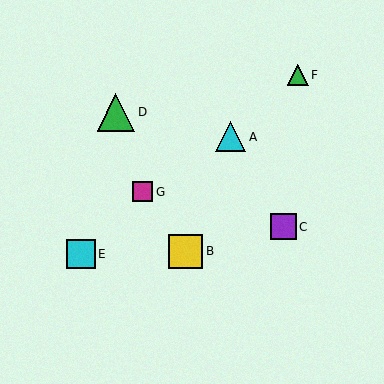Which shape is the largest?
The green triangle (labeled D) is the largest.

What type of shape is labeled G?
Shape G is a magenta square.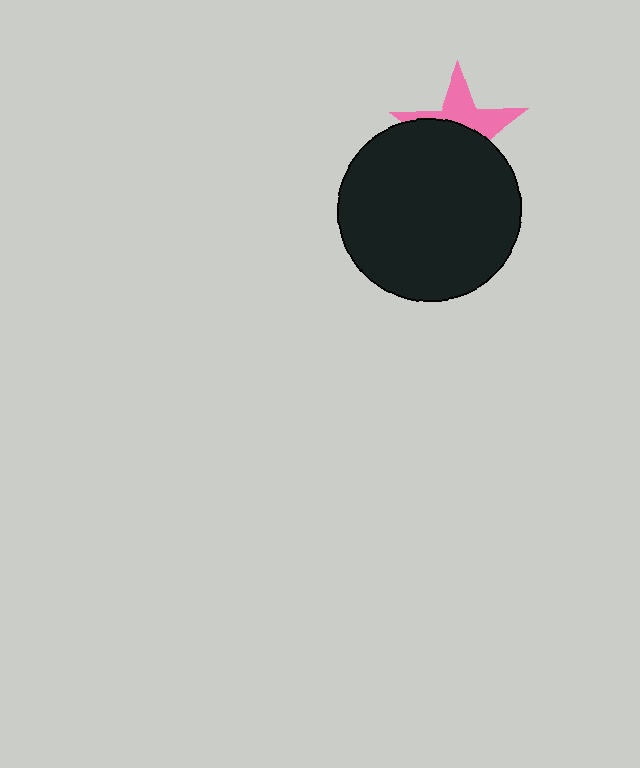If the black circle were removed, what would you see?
You would see the complete pink star.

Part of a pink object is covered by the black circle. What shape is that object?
It is a star.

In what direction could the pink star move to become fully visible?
The pink star could move up. That would shift it out from behind the black circle entirely.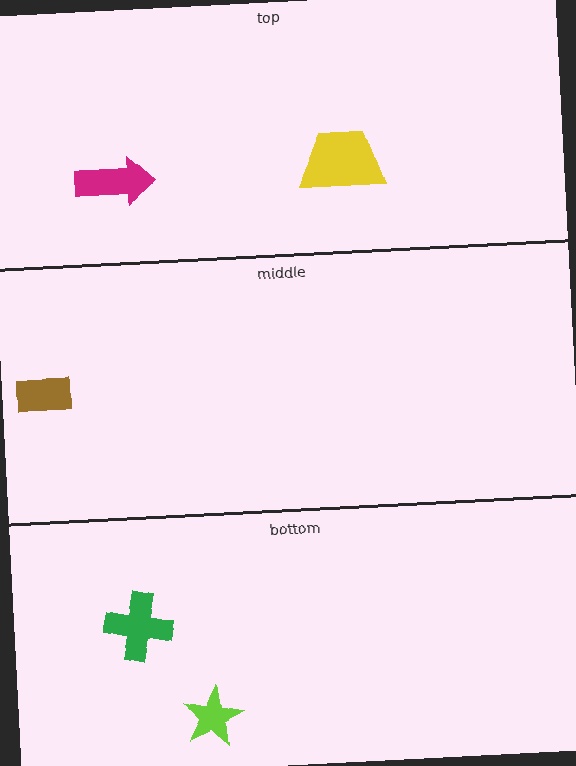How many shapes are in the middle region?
1.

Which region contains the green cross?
The bottom region.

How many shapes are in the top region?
2.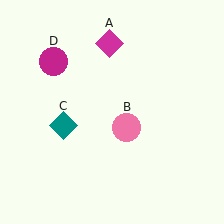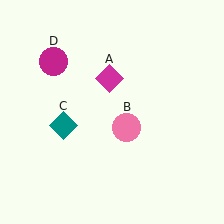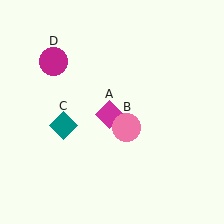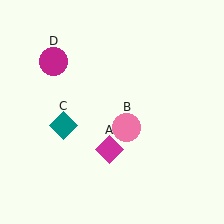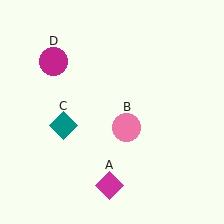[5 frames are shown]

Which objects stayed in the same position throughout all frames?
Pink circle (object B) and teal diamond (object C) and magenta circle (object D) remained stationary.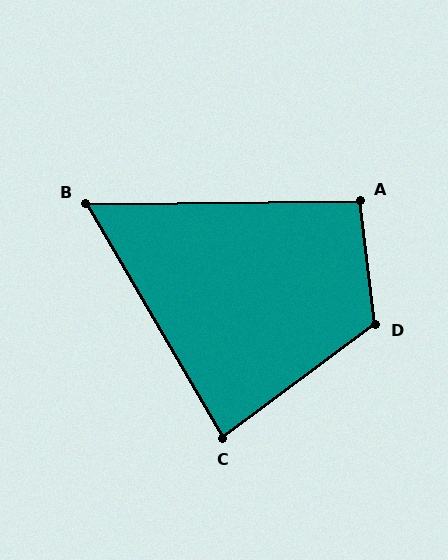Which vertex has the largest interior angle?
D, at approximately 120 degrees.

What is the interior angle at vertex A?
Approximately 96 degrees (obtuse).